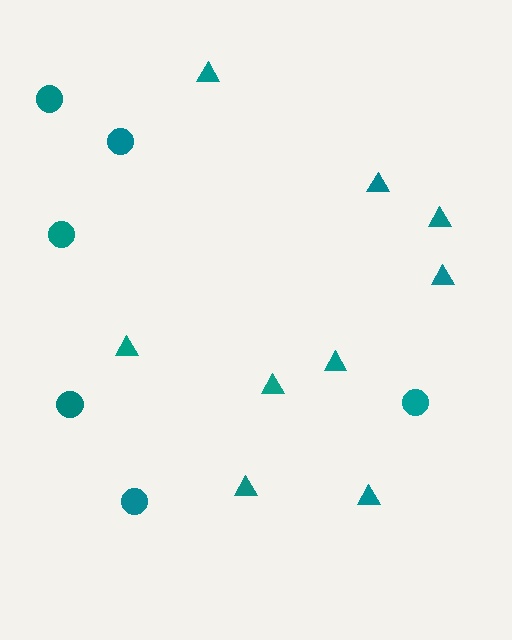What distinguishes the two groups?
There are 2 groups: one group of triangles (9) and one group of circles (6).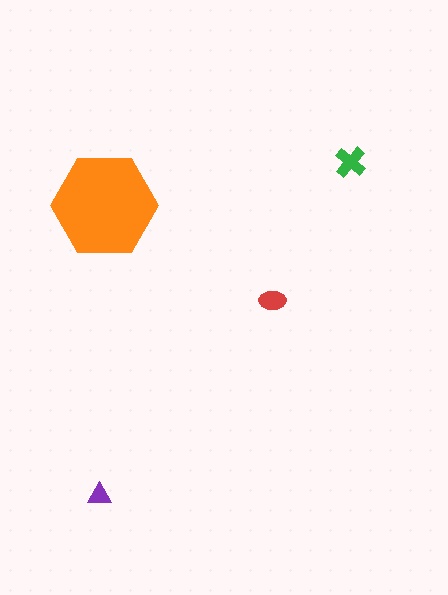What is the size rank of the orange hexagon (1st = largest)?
1st.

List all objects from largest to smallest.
The orange hexagon, the green cross, the red ellipse, the purple triangle.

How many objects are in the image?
There are 4 objects in the image.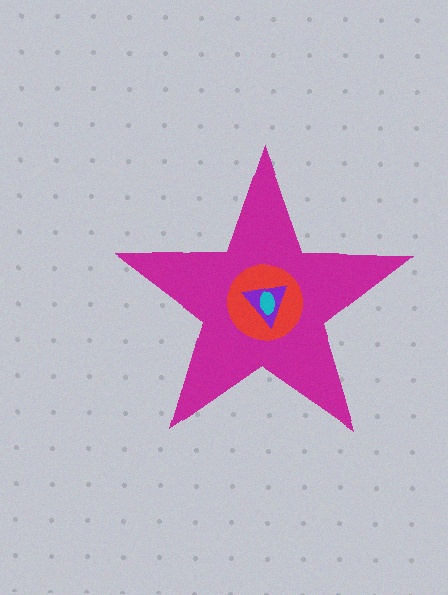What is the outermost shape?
The magenta star.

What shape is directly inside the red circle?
The purple triangle.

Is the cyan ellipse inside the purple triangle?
Yes.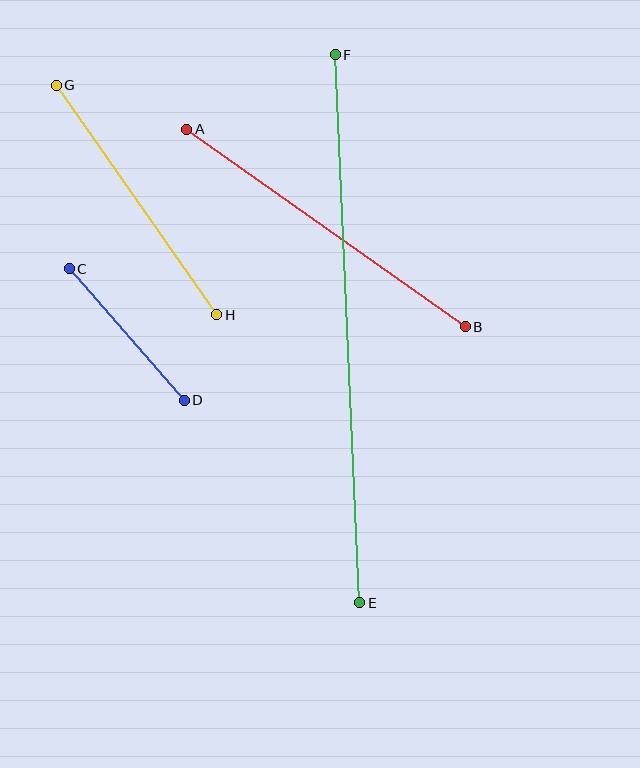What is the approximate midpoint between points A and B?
The midpoint is at approximately (326, 228) pixels.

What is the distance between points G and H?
The distance is approximately 280 pixels.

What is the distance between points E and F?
The distance is approximately 548 pixels.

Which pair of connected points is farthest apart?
Points E and F are farthest apart.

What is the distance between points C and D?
The distance is approximately 175 pixels.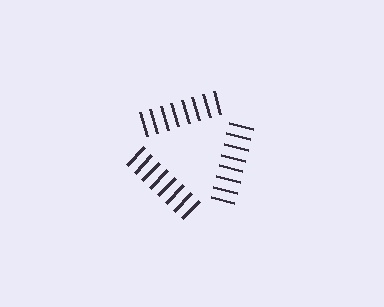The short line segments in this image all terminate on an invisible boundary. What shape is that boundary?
An illusory triangle — the line segments terminate on its edges but no continuous stroke is drawn.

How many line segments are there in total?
24 — 8 along each of the 3 edges.